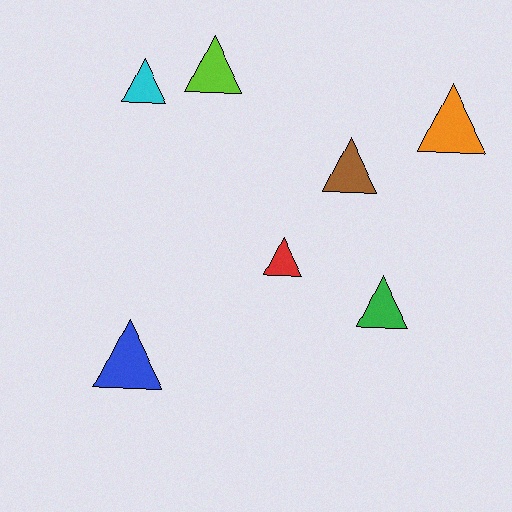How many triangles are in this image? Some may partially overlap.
There are 7 triangles.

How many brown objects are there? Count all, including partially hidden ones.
There is 1 brown object.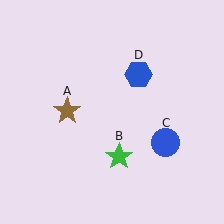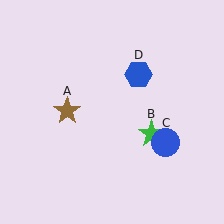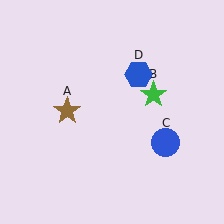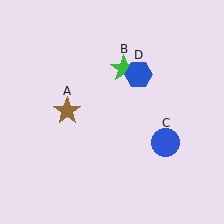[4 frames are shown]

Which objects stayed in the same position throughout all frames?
Brown star (object A) and blue circle (object C) and blue hexagon (object D) remained stationary.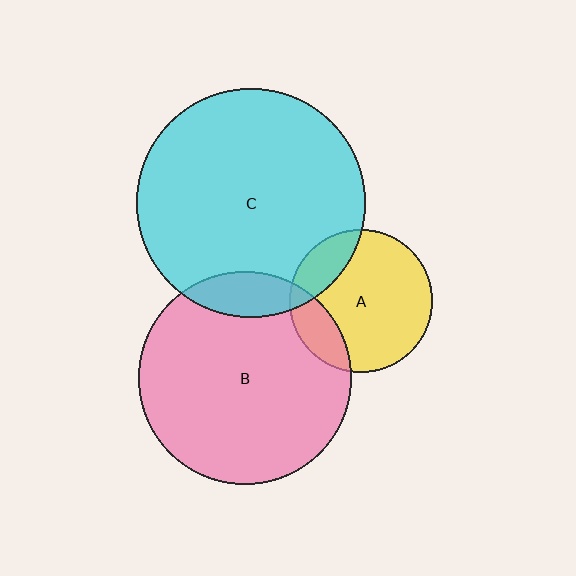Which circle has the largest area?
Circle C (cyan).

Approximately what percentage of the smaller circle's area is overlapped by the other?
Approximately 15%.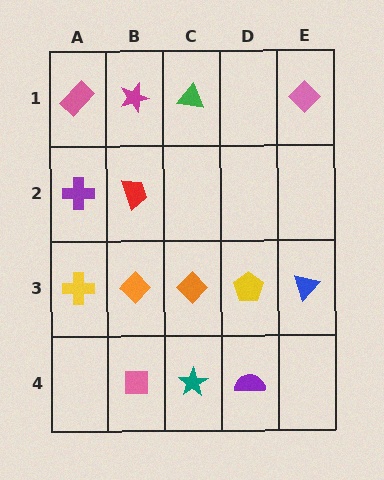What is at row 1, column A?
A pink rectangle.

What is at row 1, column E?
A pink diamond.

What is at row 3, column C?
An orange diamond.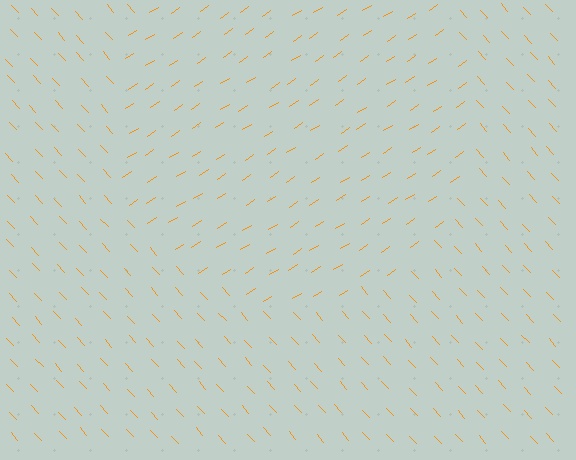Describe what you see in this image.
The image is filled with small orange line segments. A circle region in the image has lines oriented differently from the surrounding lines, creating a visible texture boundary.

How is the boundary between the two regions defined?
The boundary is defined purely by a change in line orientation (approximately 81 degrees difference). All lines are the same color and thickness.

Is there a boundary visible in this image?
Yes, there is a texture boundary formed by a change in line orientation.